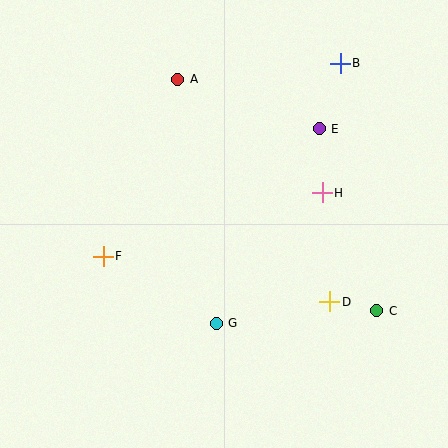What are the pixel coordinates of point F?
Point F is at (103, 256).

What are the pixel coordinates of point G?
Point G is at (216, 324).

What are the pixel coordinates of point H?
Point H is at (322, 193).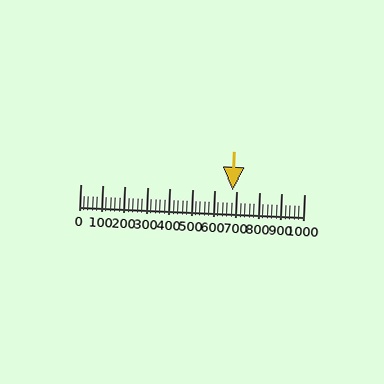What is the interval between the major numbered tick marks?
The major tick marks are spaced 100 units apart.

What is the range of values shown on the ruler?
The ruler shows values from 0 to 1000.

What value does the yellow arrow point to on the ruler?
The yellow arrow points to approximately 683.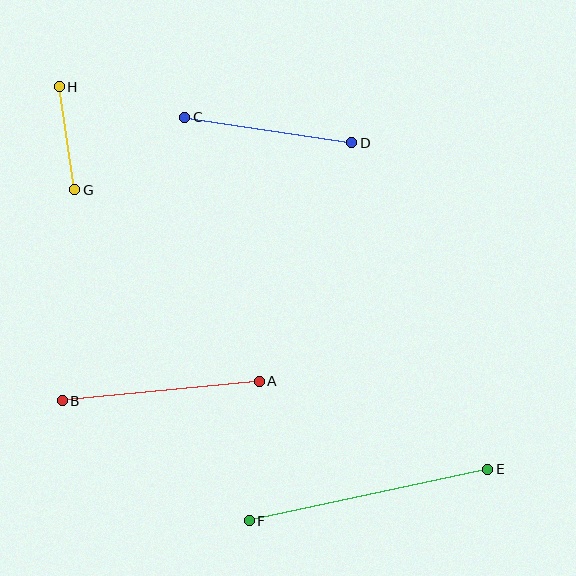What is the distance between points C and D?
The distance is approximately 169 pixels.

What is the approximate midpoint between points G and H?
The midpoint is at approximately (67, 138) pixels.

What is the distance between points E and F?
The distance is approximately 244 pixels.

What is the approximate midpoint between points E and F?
The midpoint is at approximately (368, 495) pixels.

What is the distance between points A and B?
The distance is approximately 198 pixels.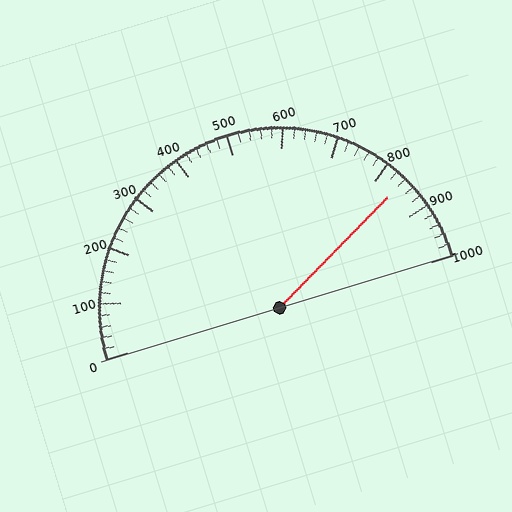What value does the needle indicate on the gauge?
The needle indicates approximately 840.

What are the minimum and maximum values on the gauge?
The gauge ranges from 0 to 1000.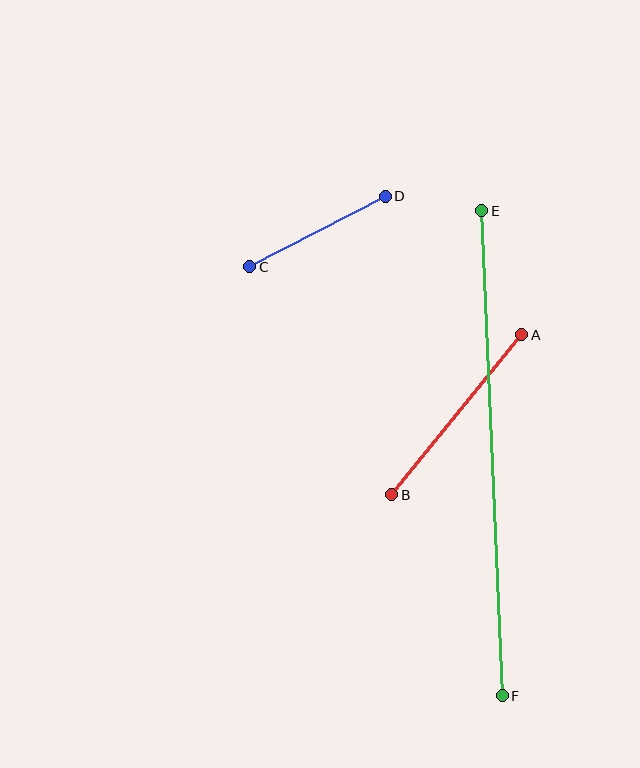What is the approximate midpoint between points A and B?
The midpoint is at approximately (457, 415) pixels.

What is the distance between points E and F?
The distance is approximately 485 pixels.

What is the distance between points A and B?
The distance is approximately 206 pixels.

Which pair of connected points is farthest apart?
Points E and F are farthest apart.